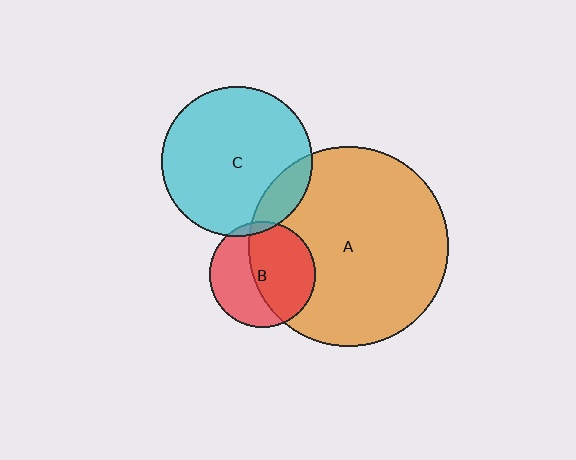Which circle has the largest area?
Circle A (orange).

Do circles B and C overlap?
Yes.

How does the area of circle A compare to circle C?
Approximately 1.8 times.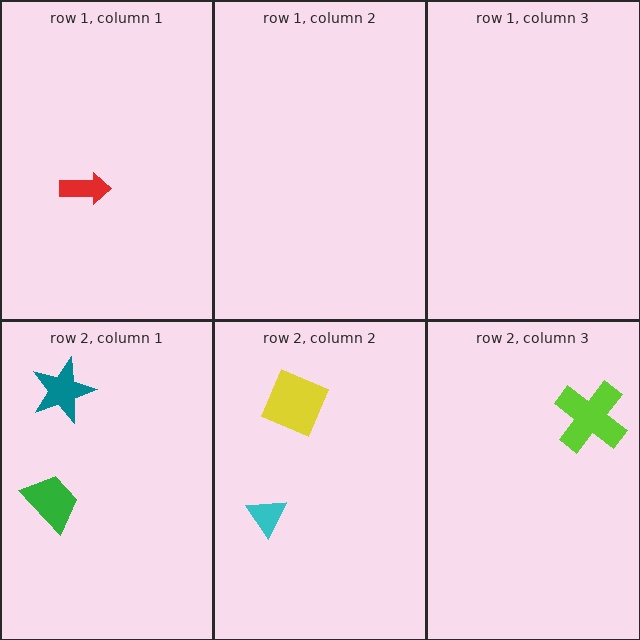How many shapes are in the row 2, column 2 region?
2.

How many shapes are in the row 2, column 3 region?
1.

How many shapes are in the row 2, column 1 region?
2.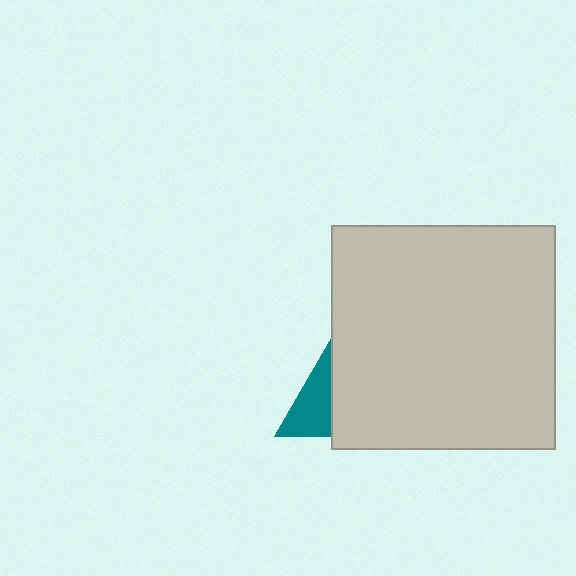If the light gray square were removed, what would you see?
You would see the complete teal triangle.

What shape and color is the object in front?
The object in front is a light gray square.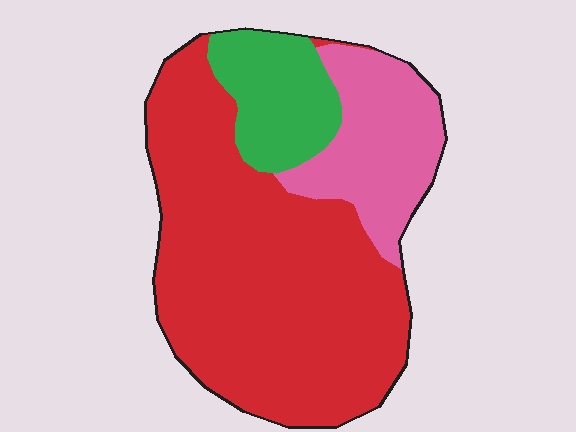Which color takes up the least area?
Green, at roughly 15%.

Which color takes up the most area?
Red, at roughly 65%.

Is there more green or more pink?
Pink.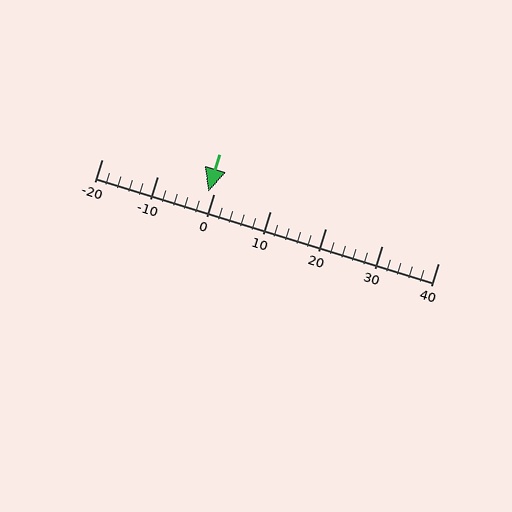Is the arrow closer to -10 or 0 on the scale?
The arrow is closer to 0.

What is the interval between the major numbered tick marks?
The major tick marks are spaced 10 units apart.